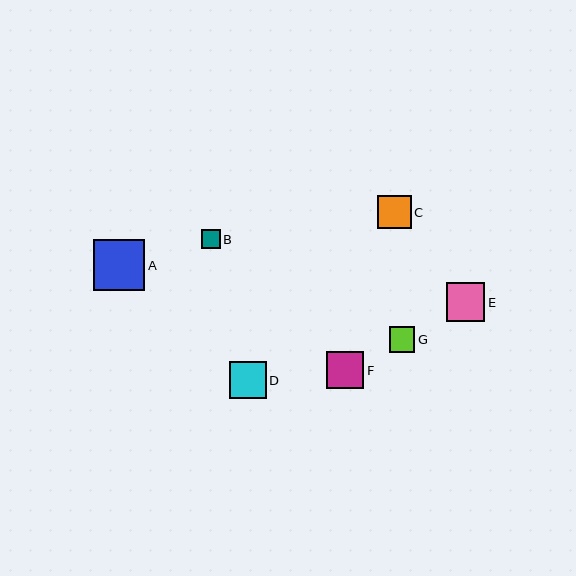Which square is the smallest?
Square B is the smallest with a size of approximately 19 pixels.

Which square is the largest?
Square A is the largest with a size of approximately 52 pixels.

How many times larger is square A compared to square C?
Square A is approximately 1.5 times the size of square C.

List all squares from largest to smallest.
From largest to smallest: A, E, F, D, C, G, B.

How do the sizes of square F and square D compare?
Square F and square D are approximately the same size.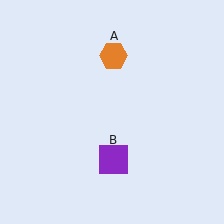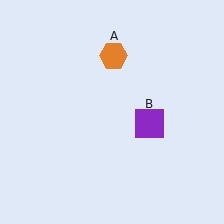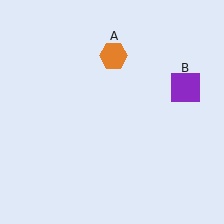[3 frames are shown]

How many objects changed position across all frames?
1 object changed position: purple square (object B).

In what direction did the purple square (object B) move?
The purple square (object B) moved up and to the right.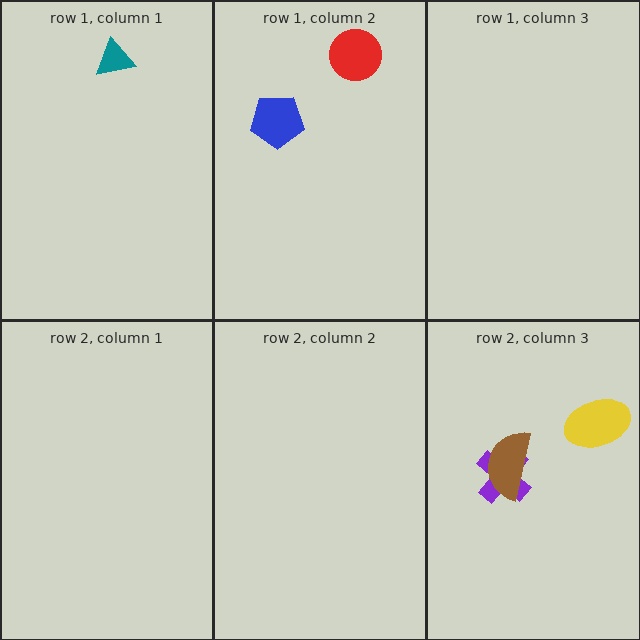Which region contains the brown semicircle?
The row 2, column 3 region.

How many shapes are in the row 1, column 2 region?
2.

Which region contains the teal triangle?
The row 1, column 1 region.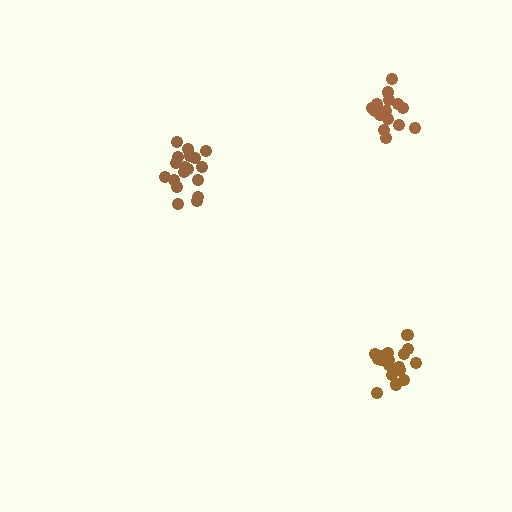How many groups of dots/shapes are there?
There are 3 groups.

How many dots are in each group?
Group 1: 16 dots, Group 2: 18 dots, Group 3: 18 dots (52 total).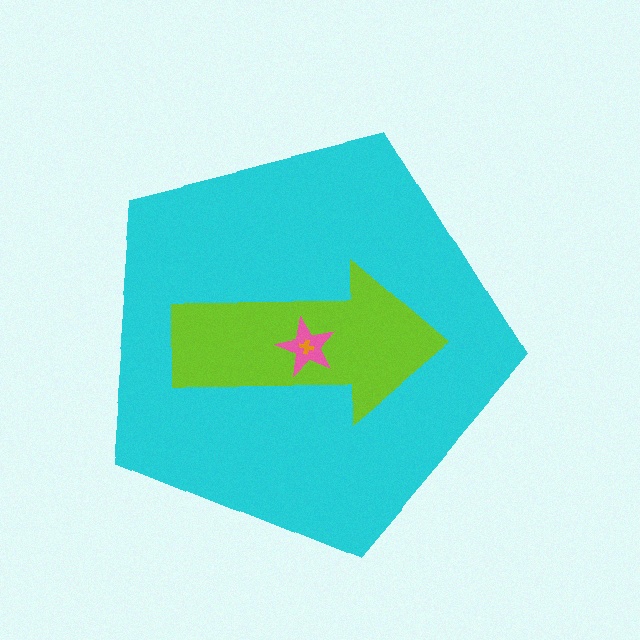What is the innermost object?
The orange cross.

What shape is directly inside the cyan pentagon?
The lime arrow.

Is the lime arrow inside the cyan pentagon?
Yes.